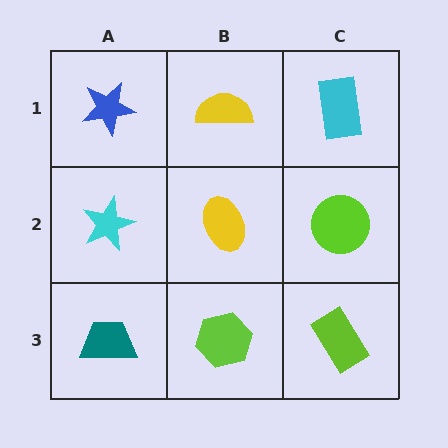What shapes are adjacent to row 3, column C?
A lime circle (row 2, column C), a lime hexagon (row 3, column B).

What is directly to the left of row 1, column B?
A blue star.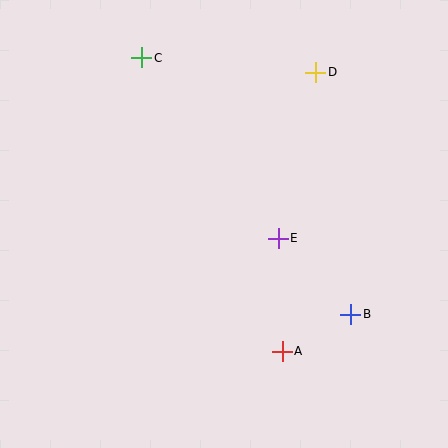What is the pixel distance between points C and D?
The distance between C and D is 174 pixels.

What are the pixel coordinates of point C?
Point C is at (142, 58).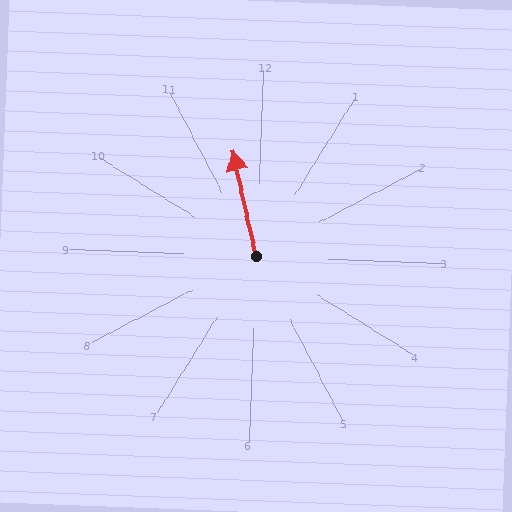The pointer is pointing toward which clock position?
Roughly 12 o'clock.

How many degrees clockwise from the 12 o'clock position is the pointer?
Approximately 345 degrees.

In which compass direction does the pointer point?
North.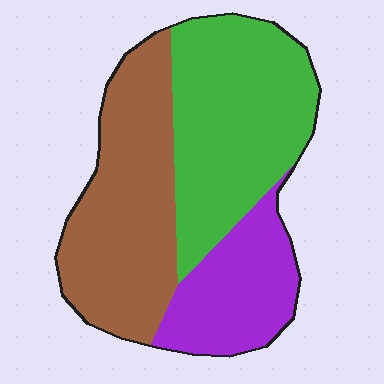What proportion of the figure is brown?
Brown takes up about three eighths (3/8) of the figure.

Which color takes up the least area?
Purple, at roughly 20%.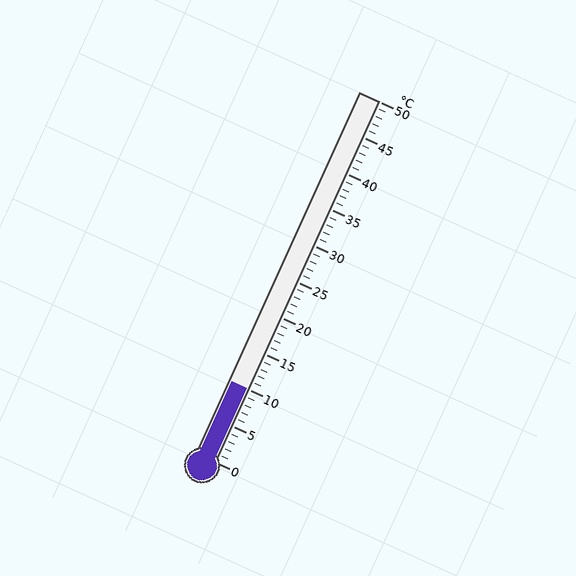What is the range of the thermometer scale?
The thermometer scale ranges from 0°C to 50°C.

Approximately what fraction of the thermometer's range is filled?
The thermometer is filled to approximately 20% of its range.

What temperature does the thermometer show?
The thermometer shows approximately 10°C.